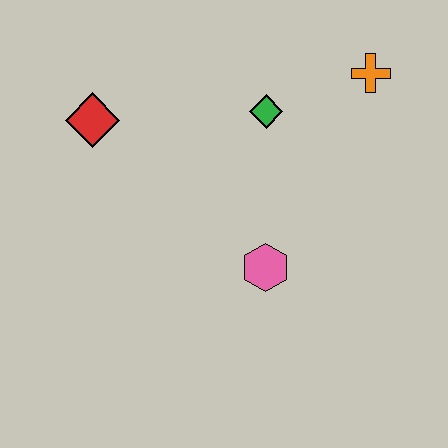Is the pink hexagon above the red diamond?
No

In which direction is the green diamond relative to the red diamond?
The green diamond is to the right of the red diamond.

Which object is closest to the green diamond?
The orange cross is closest to the green diamond.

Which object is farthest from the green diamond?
The red diamond is farthest from the green diamond.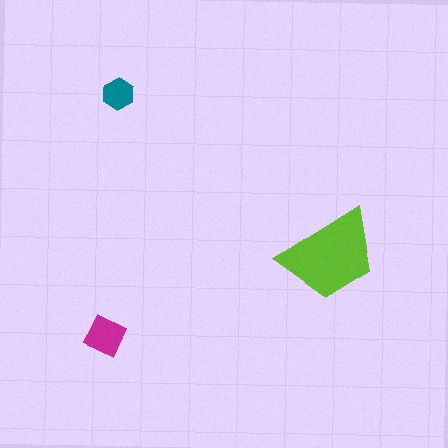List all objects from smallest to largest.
The teal hexagon, the magenta diamond, the lime trapezoid.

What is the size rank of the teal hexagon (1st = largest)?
3rd.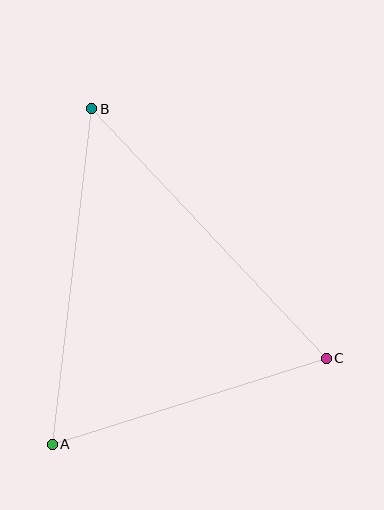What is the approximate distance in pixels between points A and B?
The distance between A and B is approximately 338 pixels.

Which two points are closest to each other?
Points A and C are closest to each other.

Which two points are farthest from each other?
Points B and C are farthest from each other.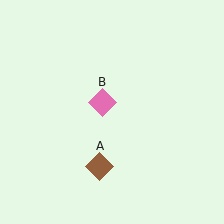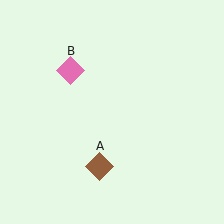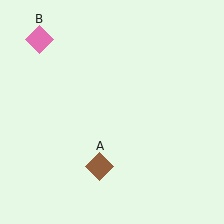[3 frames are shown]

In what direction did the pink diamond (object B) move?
The pink diamond (object B) moved up and to the left.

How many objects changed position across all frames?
1 object changed position: pink diamond (object B).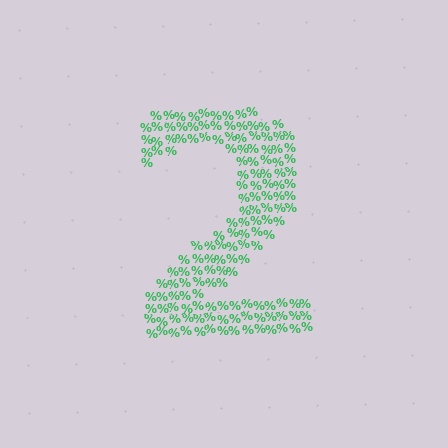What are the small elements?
The small elements are percent signs.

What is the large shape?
The large shape is the digit 2.